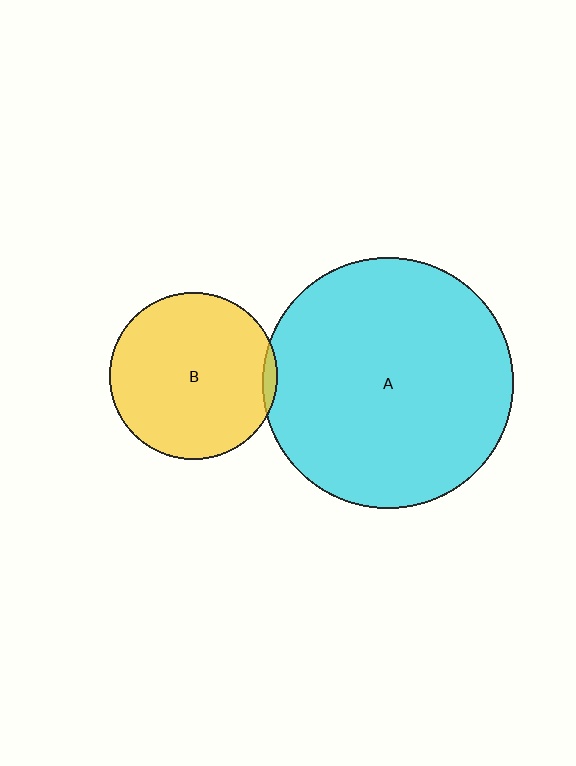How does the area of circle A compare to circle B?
Approximately 2.2 times.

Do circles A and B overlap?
Yes.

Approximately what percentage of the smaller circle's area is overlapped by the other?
Approximately 5%.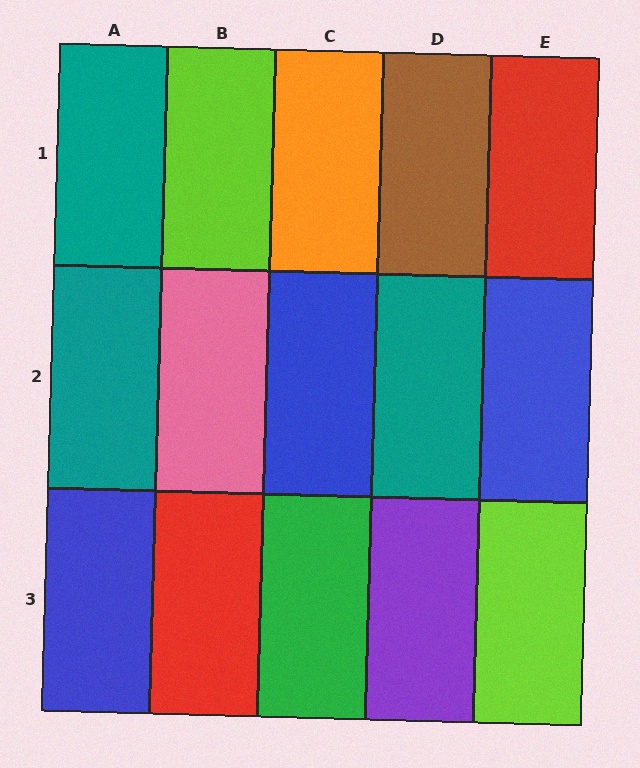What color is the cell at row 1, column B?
Lime.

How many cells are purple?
1 cell is purple.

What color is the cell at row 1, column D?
Brown.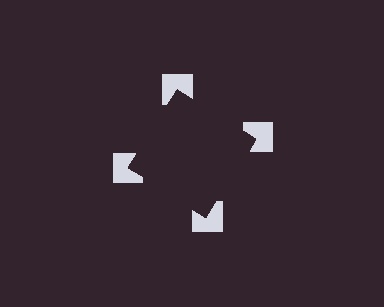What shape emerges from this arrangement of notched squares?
An illusory square — its edges are inferred from the aligned wedge cuts in the notched squares, not physically drawn.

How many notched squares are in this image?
There are 4 — one at each vertex of the illusory square.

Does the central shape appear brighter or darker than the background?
It typically appears slightly darker than the background, even though no actual brightness change is drawn.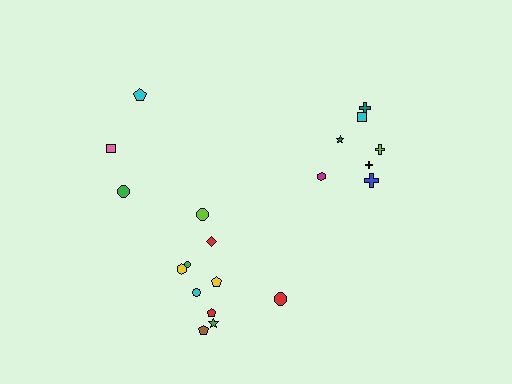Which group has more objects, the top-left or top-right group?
The top-right group.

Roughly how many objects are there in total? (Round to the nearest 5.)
Roughly 20 objects in total.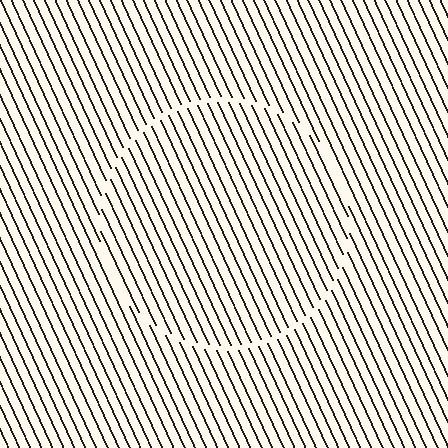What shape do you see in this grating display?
An illusory circle. The interior of the shape contains the same grating, shifted by half a period — the contour is defined by the phase discontinuity where line-ends from the inner and outer gratings abut.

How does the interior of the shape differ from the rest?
The interior of the shape contains the same grating, shifted by half a period — the contour is defined by the phase discontinuity where line-ends from the inner and outer gratings abut.